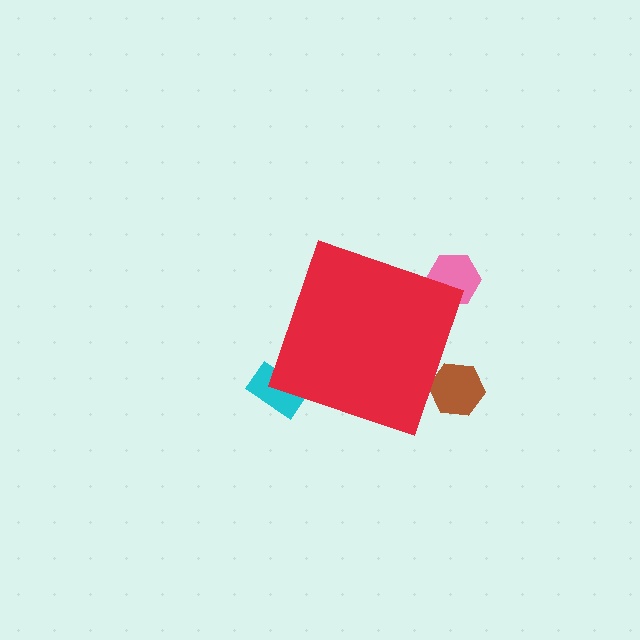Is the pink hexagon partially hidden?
Yes, the pink hexagon is partially hidden behind the red diamond.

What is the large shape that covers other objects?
A red diamond.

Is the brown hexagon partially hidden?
Yes, the brown hexagon is partially hidden behind the red diamond.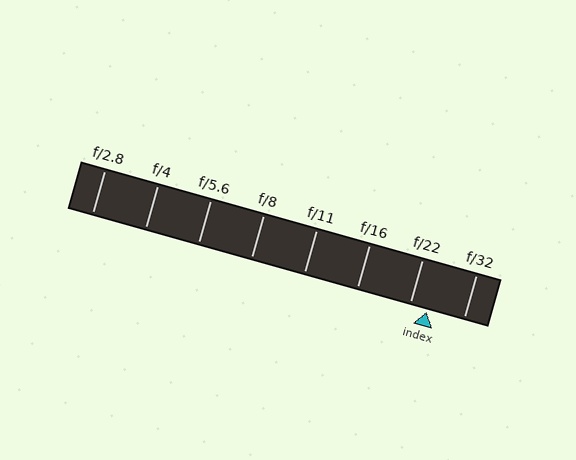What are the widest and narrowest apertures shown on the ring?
The widest aperture shown is f/2.8 and the narrowest is f/32.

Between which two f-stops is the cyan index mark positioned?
The index mark is between f/22 and f/32.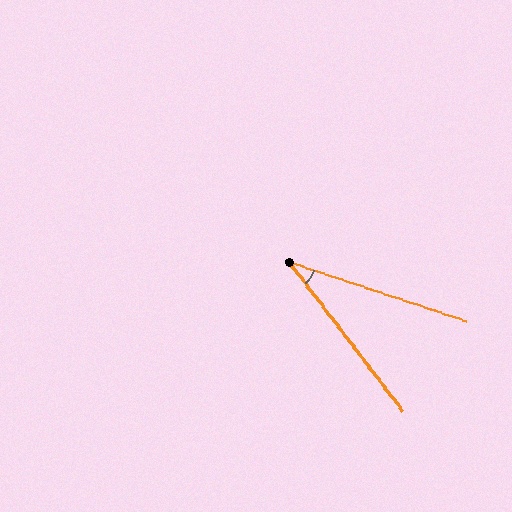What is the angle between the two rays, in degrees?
Approximately 34 degrees.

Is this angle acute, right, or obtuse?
It is acute.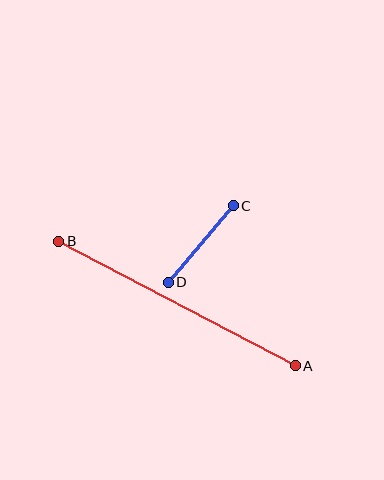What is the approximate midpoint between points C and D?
The midpoint is at approximately (201, 244) pixels.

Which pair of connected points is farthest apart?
Points A and B are farthest apart.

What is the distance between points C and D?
The distance is approximately 100 pixels.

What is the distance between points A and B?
The distance is approximately 267 pixels.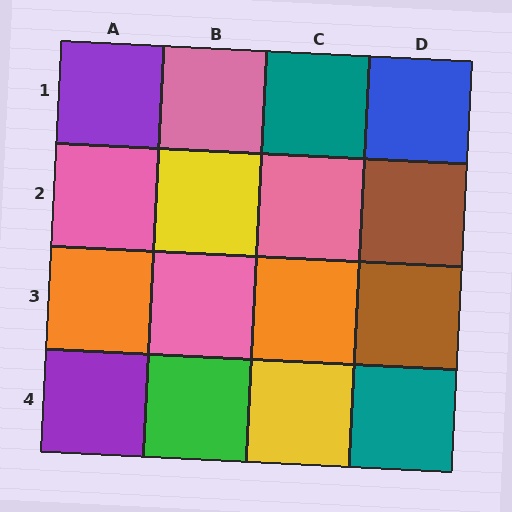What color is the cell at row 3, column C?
Orange.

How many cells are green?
1 cell is green.